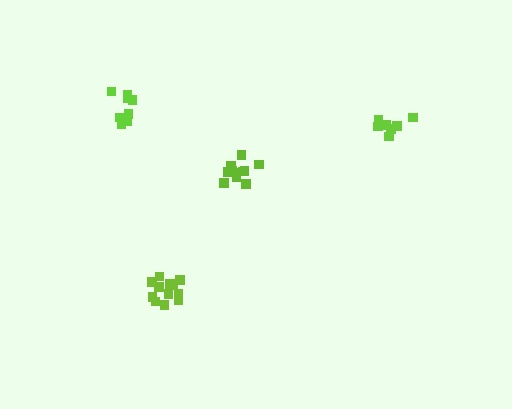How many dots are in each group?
Group 1: 11 dots, Group 2: 7 dots, Group 3: 12 dots, Group 4: 8 dots (38 total).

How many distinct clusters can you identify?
There are 4 distinct clusters.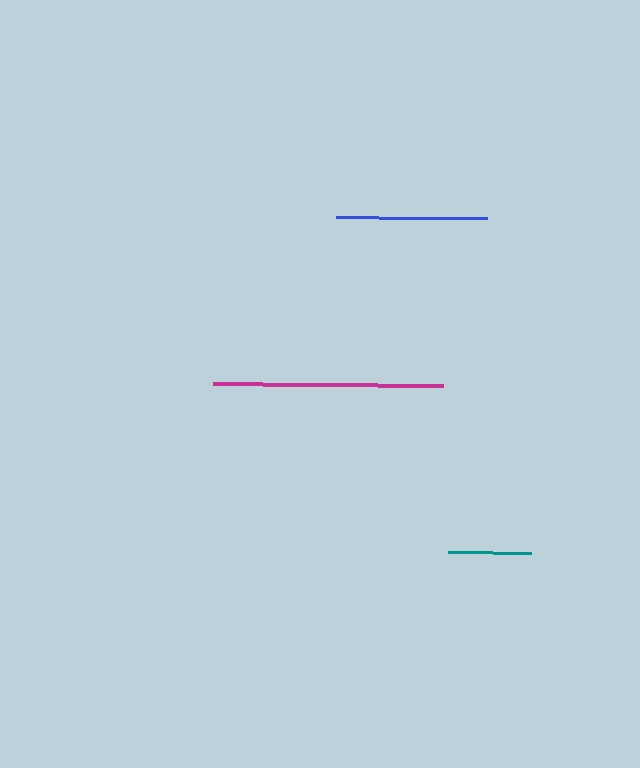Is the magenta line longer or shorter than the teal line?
The magenta line is longer than the teal line.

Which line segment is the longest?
The magenta line is the longest at approximately 230 pixels.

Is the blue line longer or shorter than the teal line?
The blue line is longer than the teal line.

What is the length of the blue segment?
The blue segment is approximately 151 pixels long.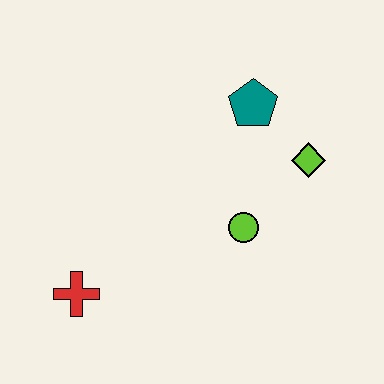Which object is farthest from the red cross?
The lime diamond is farthest from the red cross.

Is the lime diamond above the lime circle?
Yes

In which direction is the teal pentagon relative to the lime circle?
The teal pentagon is above the lime circle.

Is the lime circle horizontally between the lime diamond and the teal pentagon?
No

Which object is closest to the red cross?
The lime circle is closest to the red cross.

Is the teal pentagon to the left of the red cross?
No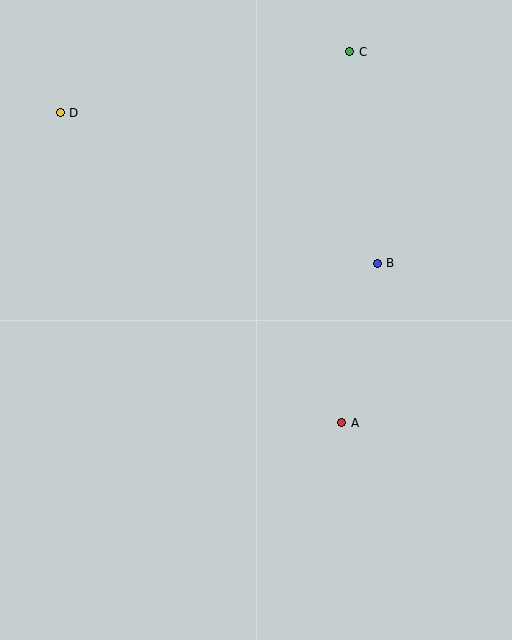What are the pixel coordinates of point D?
Point D is at (60, 113).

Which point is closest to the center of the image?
Point B at (377, 263) is closest to the center.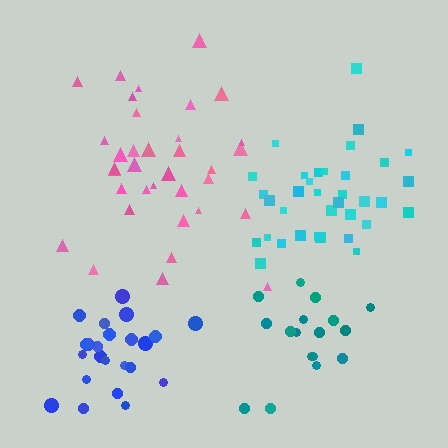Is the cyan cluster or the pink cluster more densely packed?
Cyan.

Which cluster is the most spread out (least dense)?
Teal.